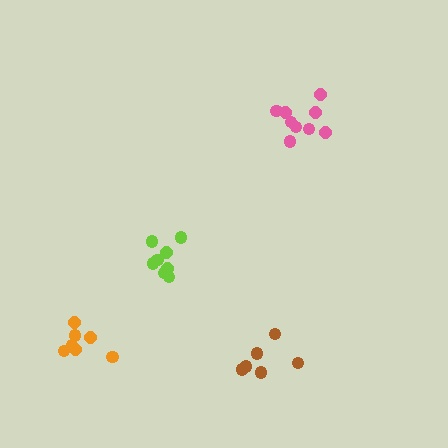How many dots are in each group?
Group 1: 7 dots, Group 2: 6 dots, Group 3: 9 dots, Group 4: 8 dots (30 total).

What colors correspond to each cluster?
The clusters are colored: orange, brown, pink, lime.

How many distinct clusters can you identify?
There are 4 distinct clusters.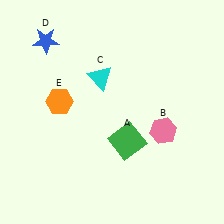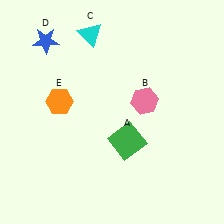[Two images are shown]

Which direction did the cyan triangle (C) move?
The cyan triangle (C) moved up.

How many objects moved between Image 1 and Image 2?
2 objects moved between the two images.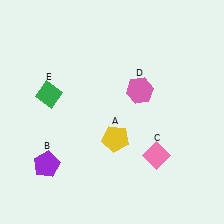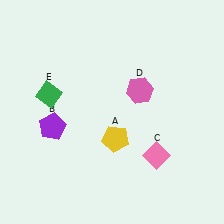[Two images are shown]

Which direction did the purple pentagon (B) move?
The purple pentagon (B) moved up.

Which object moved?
The purple pentagon (B) moved up.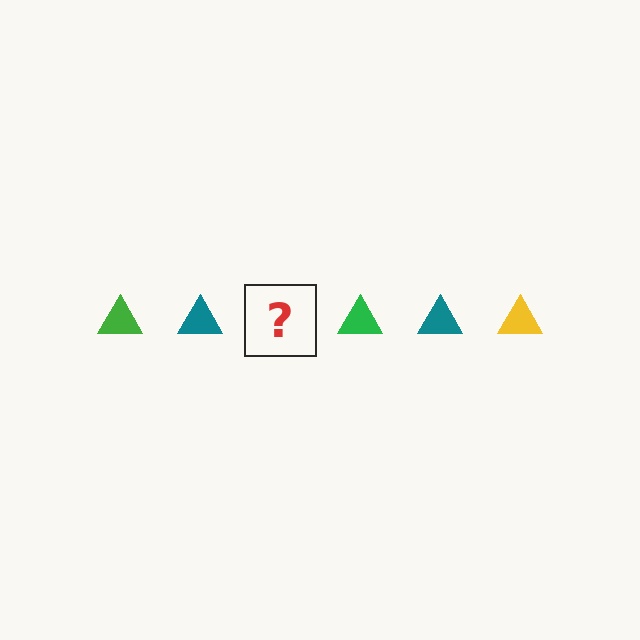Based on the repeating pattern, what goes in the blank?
The blank should be a yellow triangle.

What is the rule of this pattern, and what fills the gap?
The rule is that the pattern cycles through green, teal, yellow triangles. The gap should be filled with a yellow triangle.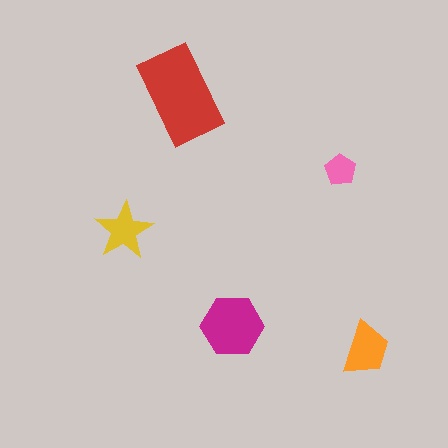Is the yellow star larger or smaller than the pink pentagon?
Larger.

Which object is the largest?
The red rectangle.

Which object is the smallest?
The pink pentagon.